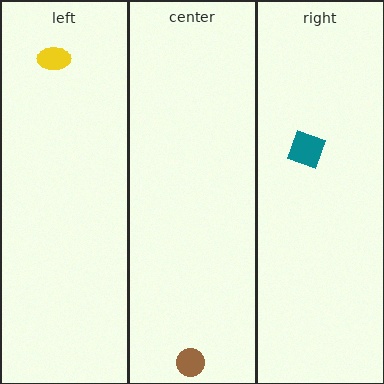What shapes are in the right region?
The teal square.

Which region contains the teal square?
The right region.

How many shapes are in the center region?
1.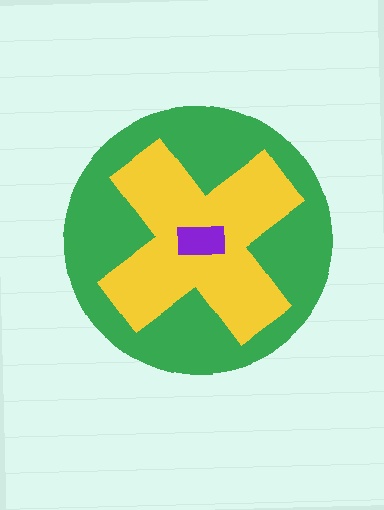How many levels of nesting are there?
3.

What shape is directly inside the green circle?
The yellow cross.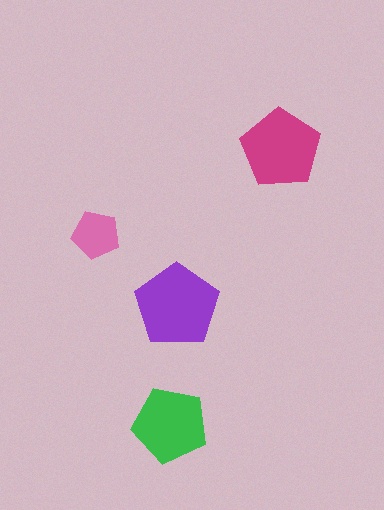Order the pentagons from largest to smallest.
the purple one, the magenta one, the green one, the pink one.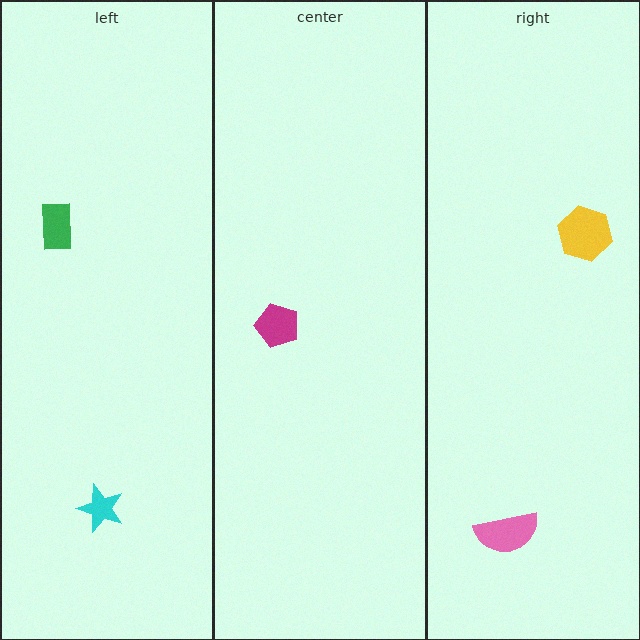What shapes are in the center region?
The magenta pentagon.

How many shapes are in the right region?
2.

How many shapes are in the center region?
1.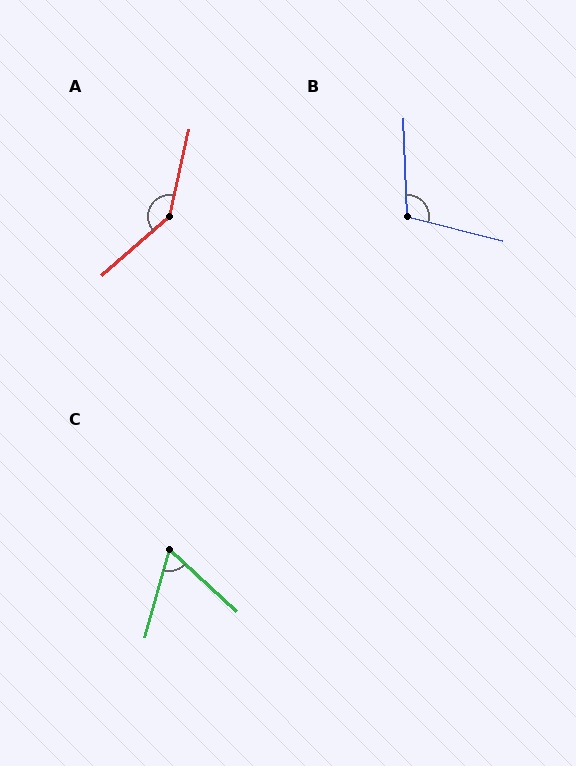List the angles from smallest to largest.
C (63°), B (106°), A (144°).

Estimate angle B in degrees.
Approximately 106 degrees.